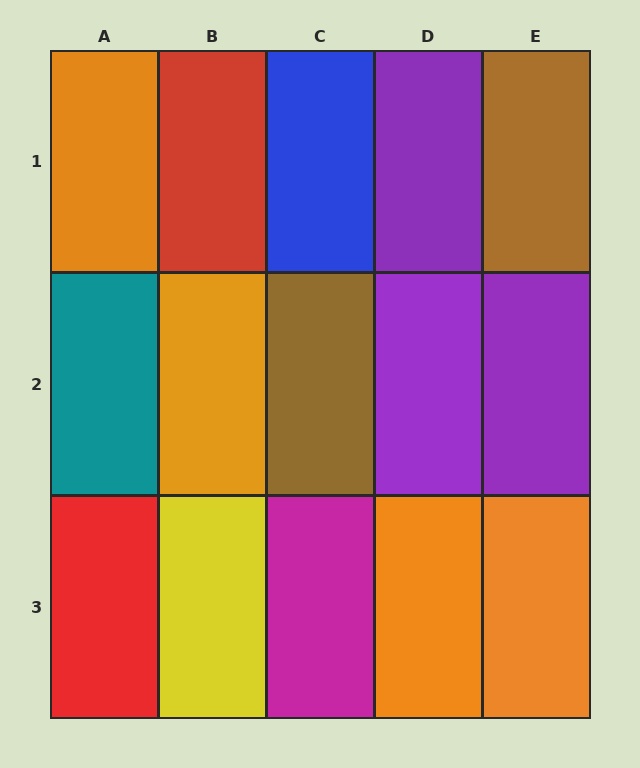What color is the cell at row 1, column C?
Blue.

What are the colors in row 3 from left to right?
Red, yellow, magenta, orange, orange.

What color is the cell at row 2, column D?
Purple.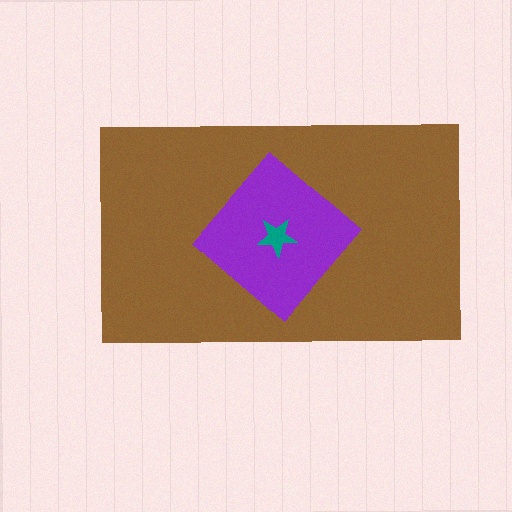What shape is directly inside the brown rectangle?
The purple diamond.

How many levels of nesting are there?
3.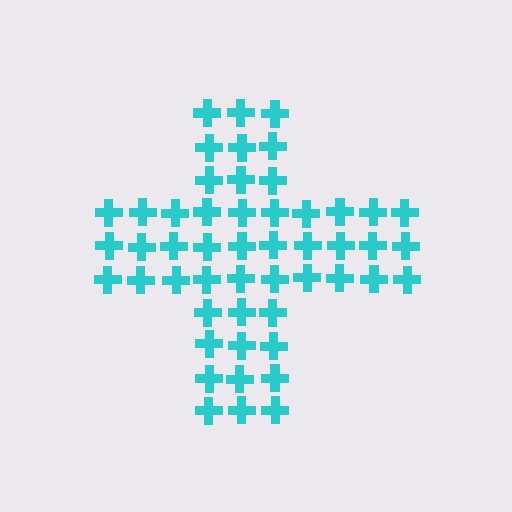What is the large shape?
The large shape is a cross.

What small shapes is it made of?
It is made of small crosses.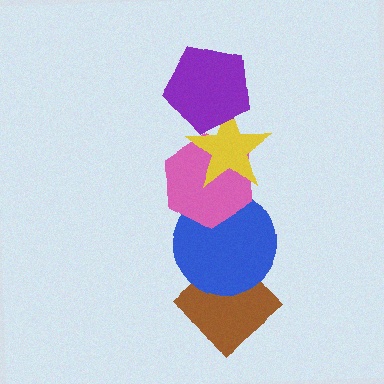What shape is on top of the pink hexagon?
The yellow star is on top of the pink hexagon.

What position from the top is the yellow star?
The yellow star is 2nd from the top.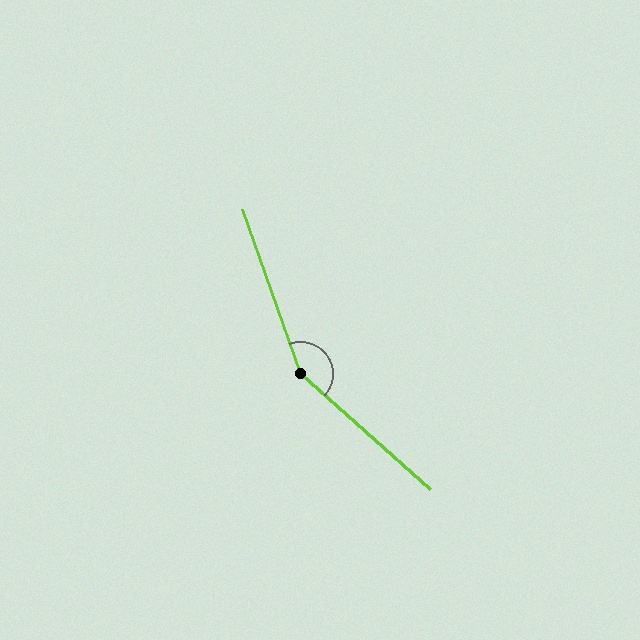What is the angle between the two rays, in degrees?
Approximately 151 degrees.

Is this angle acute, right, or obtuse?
It is obtuse.